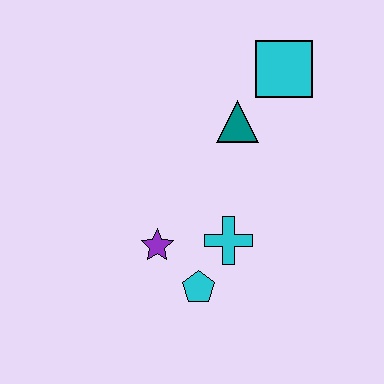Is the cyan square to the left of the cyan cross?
No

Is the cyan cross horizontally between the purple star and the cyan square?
Yes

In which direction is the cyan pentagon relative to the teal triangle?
The cyan pentagon is below the teal triangle.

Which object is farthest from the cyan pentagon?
The cyan square is farthest from the cyan pentagon.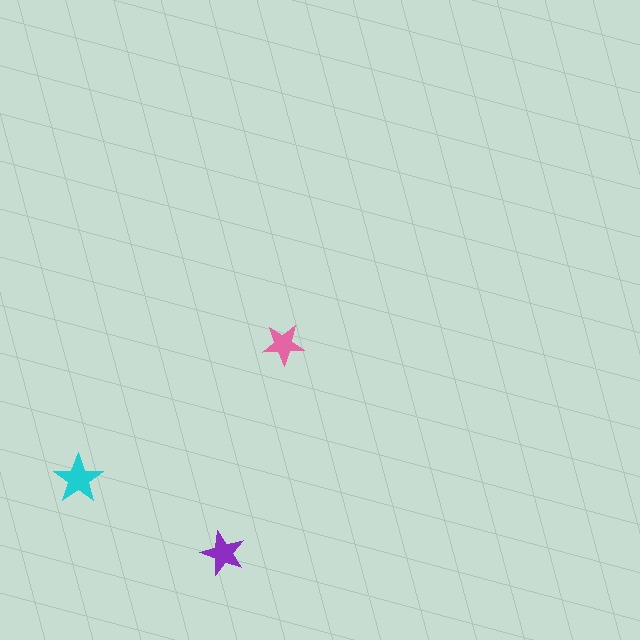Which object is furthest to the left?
The cyan star is leftmost.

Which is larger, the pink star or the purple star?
The purple one.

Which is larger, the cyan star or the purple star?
The cyan one.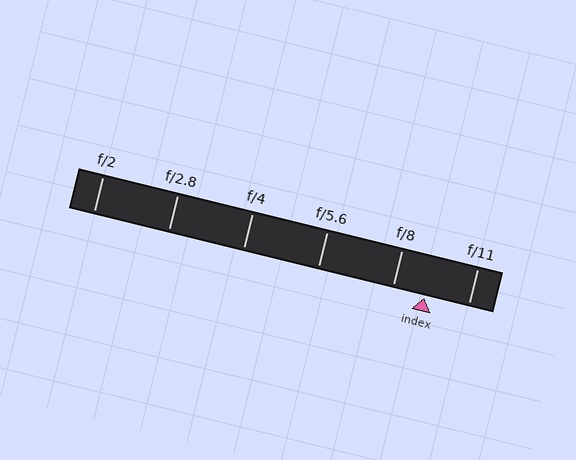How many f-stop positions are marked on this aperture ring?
There are 6 f-stop positions marked.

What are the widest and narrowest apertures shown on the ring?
The widest aperture shown is f/2 and the narrowest is f/11.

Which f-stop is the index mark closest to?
The index mark is closest to f/8.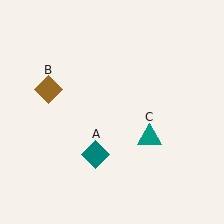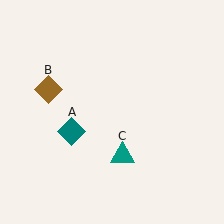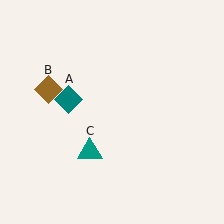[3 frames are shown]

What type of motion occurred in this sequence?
The teal diamond (object A), teal triangle (object C) rotated clockwise around the center of the scene.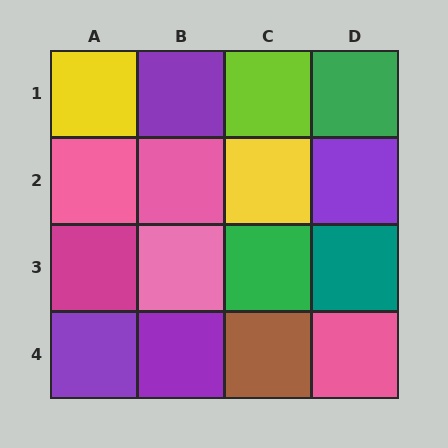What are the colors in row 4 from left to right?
Purple, purple, brown, pink.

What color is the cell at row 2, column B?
Pink.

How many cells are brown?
1 cell is brown.